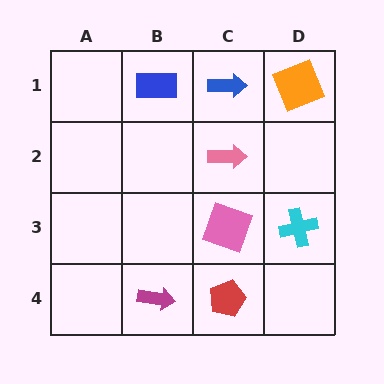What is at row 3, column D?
A cyan cross.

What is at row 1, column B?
A blue rectangle.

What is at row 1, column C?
A blue arrow.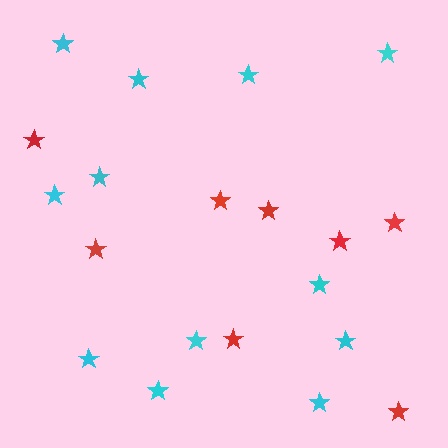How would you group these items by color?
There are 2 groups: one group of red stars (8) and one group of cyan stars (12).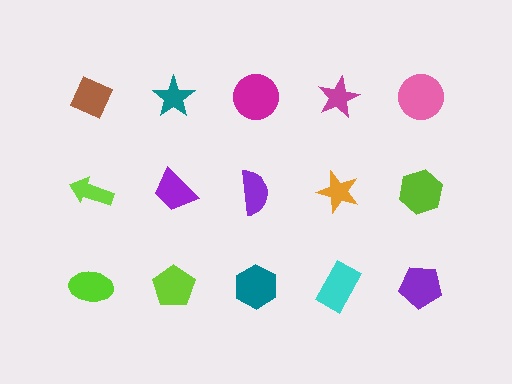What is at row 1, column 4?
A magenta star.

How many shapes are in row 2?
5 shapes.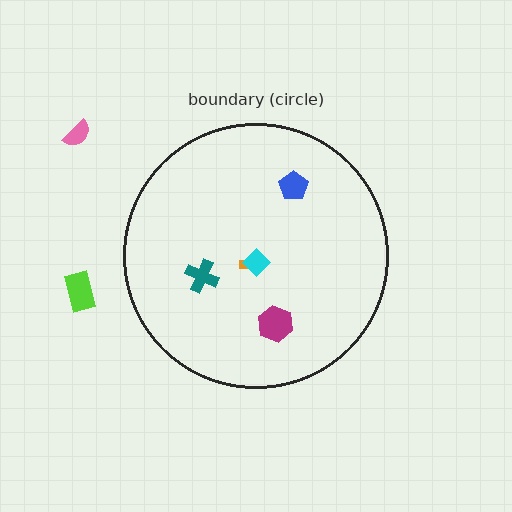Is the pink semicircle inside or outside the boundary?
Outside.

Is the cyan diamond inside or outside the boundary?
Inside.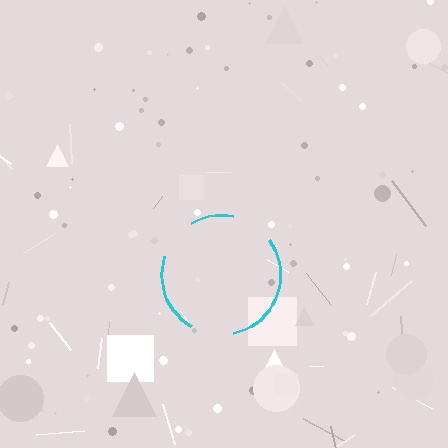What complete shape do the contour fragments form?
The contour fragments form a circle.